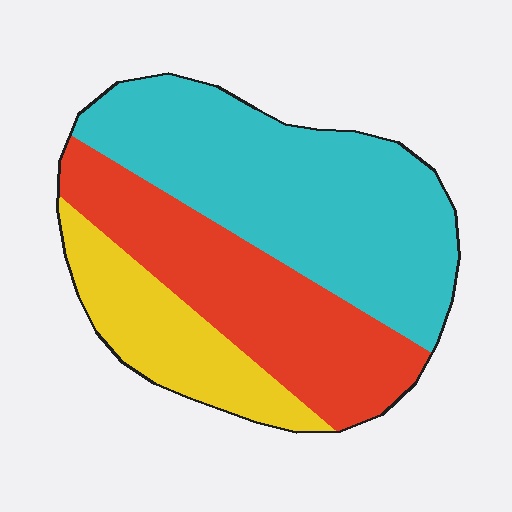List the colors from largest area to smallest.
From largest to smallest: cyan, red, yellow.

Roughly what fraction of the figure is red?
Red takes up about one third (1/3) of the figure.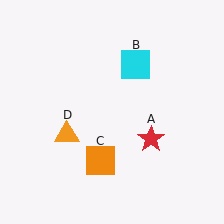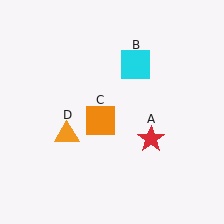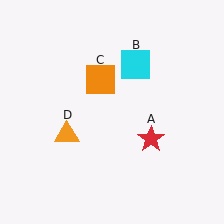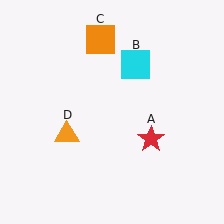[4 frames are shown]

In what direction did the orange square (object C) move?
The orange square (object C) moved up.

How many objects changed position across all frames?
1 object changed position: orange square (object C).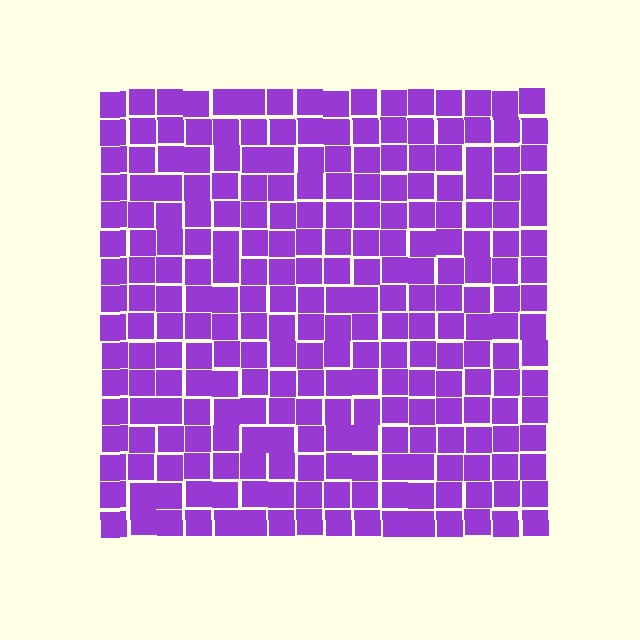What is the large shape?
The large shape is a square.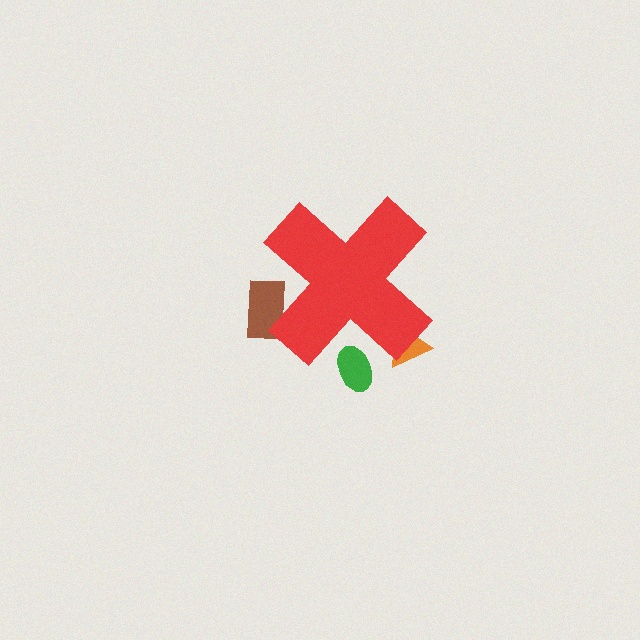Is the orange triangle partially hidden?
Yes, the orange triangle is partially hidden behind the red cross.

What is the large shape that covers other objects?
A red cross.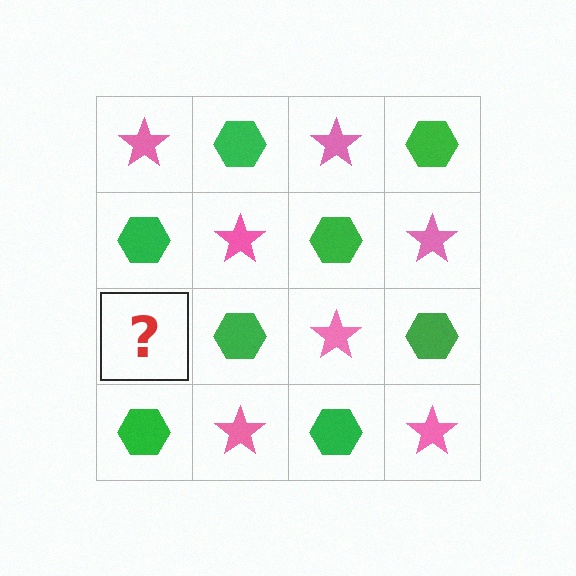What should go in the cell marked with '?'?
The missing cell should contain a pink star.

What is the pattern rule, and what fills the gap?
The rule is that it alternates pink star and green hexagon in a checkerboard pattern. The gap should be filled with a pink star.